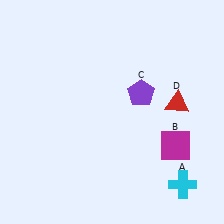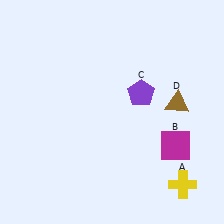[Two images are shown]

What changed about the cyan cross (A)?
In Image 1, A is cyan. In Image 2, it changed to yellow.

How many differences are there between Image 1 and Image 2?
There are 2 differences between the two images.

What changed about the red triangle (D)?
In Image 1, D is red. In Image 2, it changed to brown.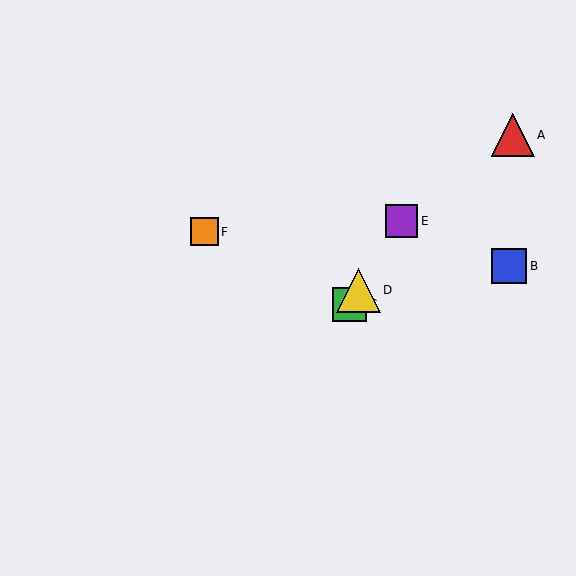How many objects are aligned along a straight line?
3 objects (C, D, E) are aligned along a straight line.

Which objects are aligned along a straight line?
Objects C, D, E are aligned along a straight line.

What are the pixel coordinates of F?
Object F is at (204, 232).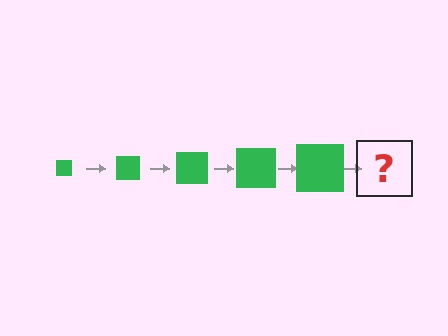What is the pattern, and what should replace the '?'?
The pattern is that the square gets progressively larger each step. The '?' should be a green square, larger than the previous one.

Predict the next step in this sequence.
The next step is a green square, larger than the previous one.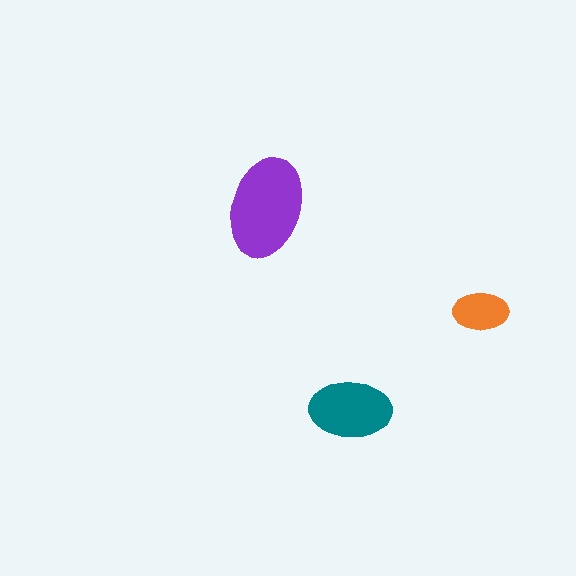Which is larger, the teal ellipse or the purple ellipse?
The purple one.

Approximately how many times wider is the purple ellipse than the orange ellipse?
About 2 times wider.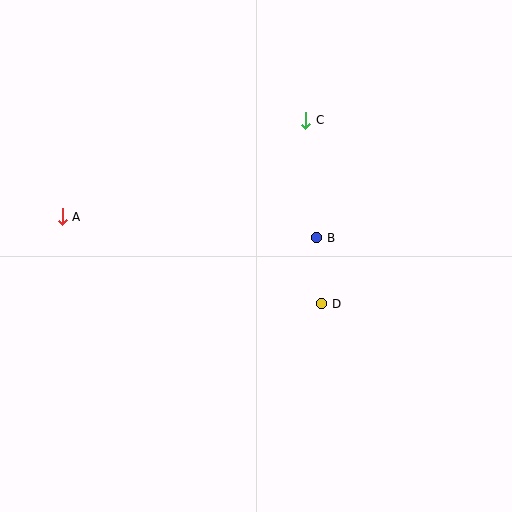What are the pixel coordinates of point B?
Point B is at (317, 238).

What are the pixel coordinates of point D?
Point D is at (322, 304).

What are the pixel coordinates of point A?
Point A is at (62, 217).